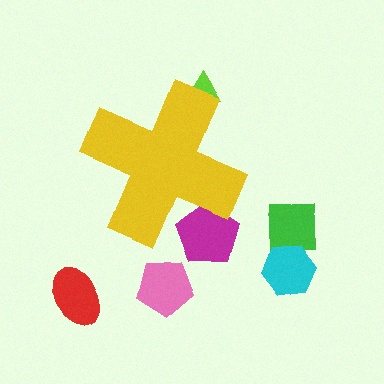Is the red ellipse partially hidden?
No, the red ellipse is fully visible.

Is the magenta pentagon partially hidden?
Yes, the magenta pentagon is partially hidden behind the yellow cross.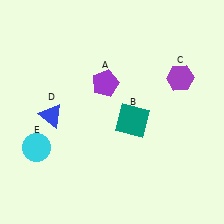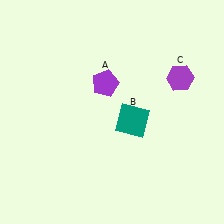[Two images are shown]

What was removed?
The cyan circle (E), the blue triangle (D) were removed in Image 2.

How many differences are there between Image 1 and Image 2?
There are 2 differences between the two images.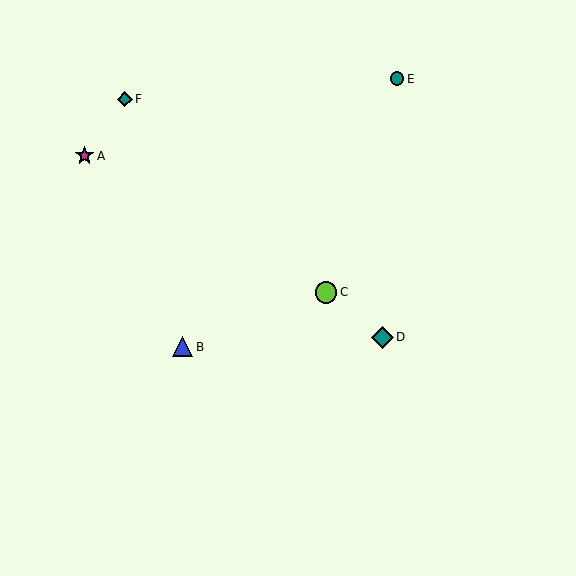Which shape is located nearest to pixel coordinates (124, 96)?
The teal diamond (labeled F) at (125, 99) is nearest to that location.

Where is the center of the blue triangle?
The center of the blue triangle is at (183, 347).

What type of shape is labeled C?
Shape C is a lime circle.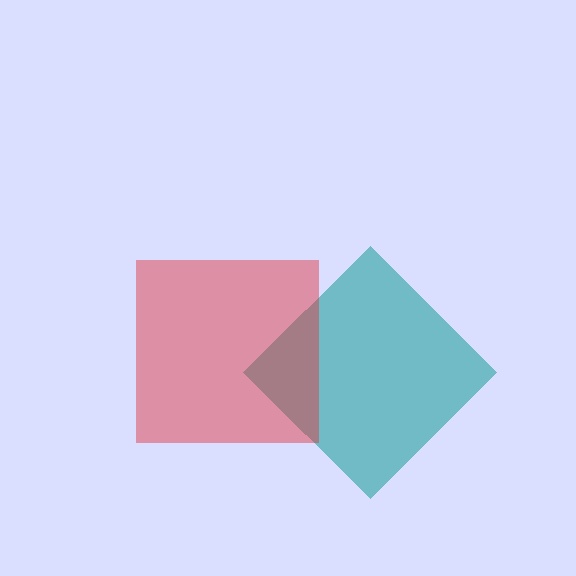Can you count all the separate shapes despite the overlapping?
Yes, there are 2 separate shapes.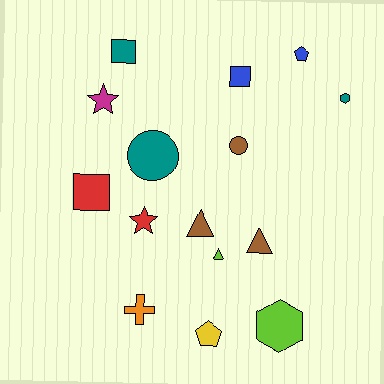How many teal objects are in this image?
There are 3 teal objects.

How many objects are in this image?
There are 15 objects.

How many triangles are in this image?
There are 3 triangles.